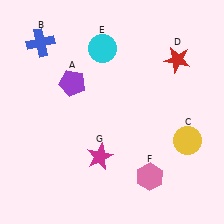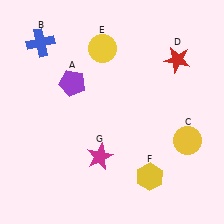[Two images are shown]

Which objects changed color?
E changed from cyan to yellow. F changed from pink to yellow.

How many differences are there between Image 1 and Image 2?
There are 2 differences between the two images.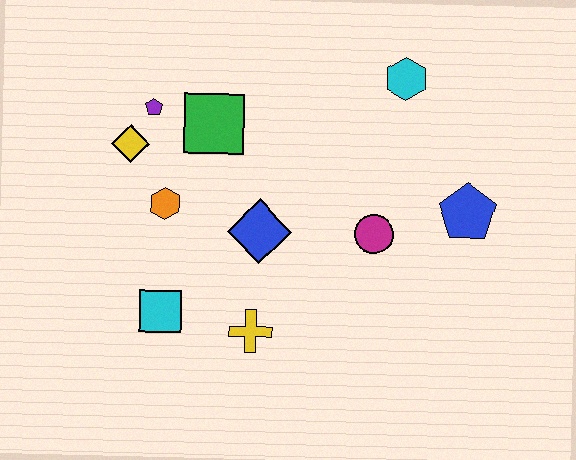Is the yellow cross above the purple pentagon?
No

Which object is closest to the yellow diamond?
The purple pentagon is closest to the yellow diamond.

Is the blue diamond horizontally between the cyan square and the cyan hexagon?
Yes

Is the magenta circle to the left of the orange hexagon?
No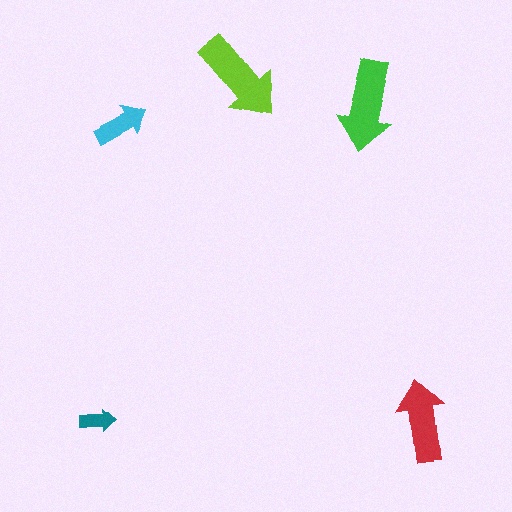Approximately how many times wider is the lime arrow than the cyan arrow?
About 1.5 times wider.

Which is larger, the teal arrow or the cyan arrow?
The cyan one.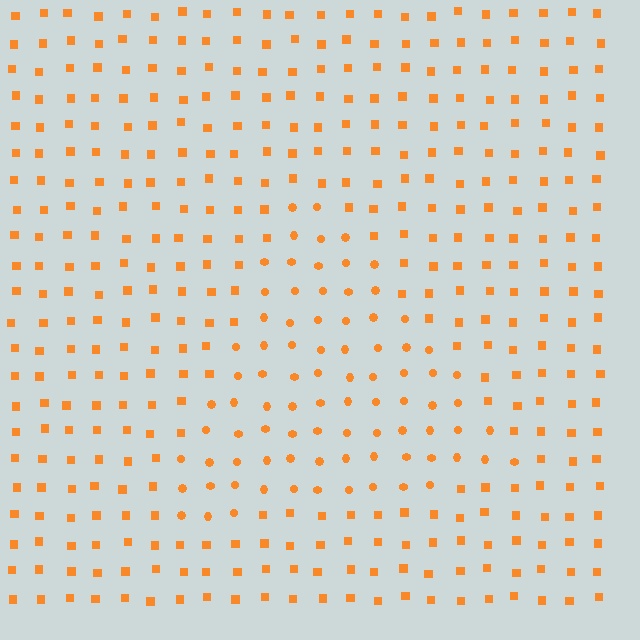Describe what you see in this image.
The image is filled with small orange elements arranged in a uniform grid. A triangle-shaped region contains circles, while the surrounding area contains squares. The boundary is defined purely by the change in element shape.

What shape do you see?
I see a triangle.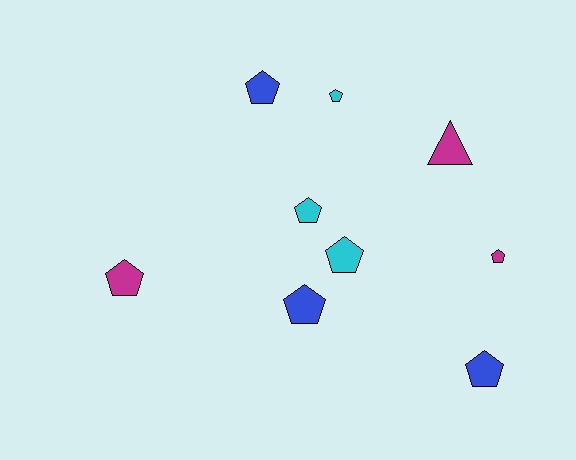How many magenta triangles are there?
There is 1 magenta triangle.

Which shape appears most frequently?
Pentagon, with 8 objects.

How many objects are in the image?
There are 9 objects.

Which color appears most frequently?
Blue, with 3 objects.